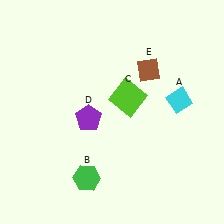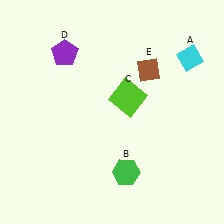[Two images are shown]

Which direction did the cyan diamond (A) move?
The cyan diamond (A) moved up.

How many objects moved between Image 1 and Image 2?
3 objects moved between the two images.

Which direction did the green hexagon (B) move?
The green hexagon (B) moved right.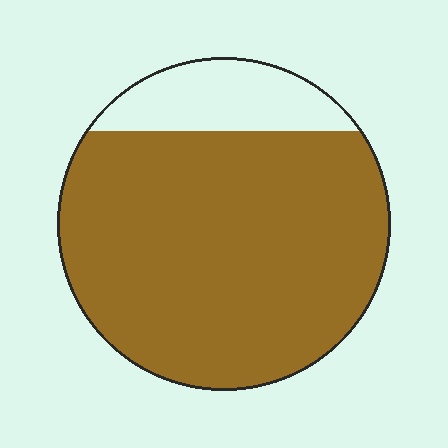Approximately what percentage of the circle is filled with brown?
Approximately 85%.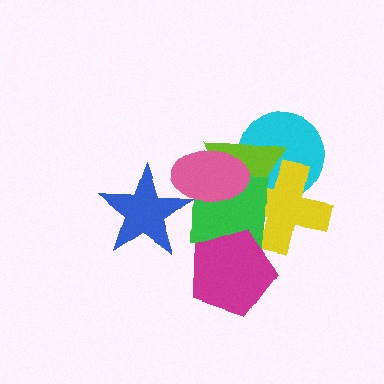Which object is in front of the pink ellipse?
The blue star is in front of the pink ellipse.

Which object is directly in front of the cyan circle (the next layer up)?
The yellow cross is directly in front of the cyan circle.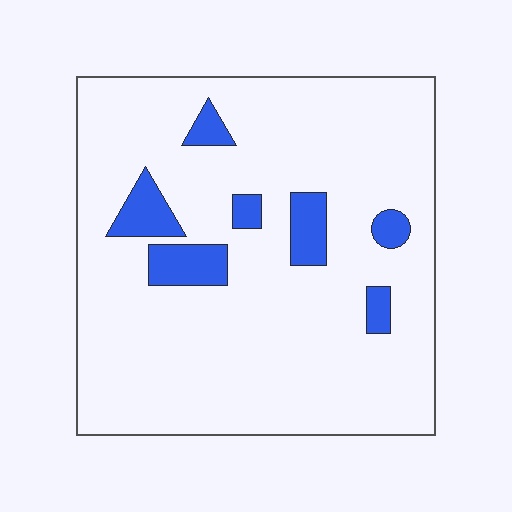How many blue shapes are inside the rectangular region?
7.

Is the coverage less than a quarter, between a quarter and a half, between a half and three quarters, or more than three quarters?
Less than a quarter.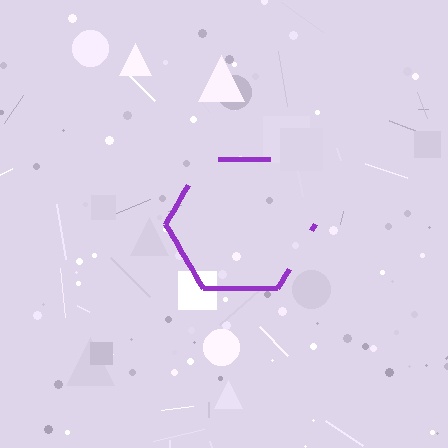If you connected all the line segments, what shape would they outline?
They would outline a hexagon.